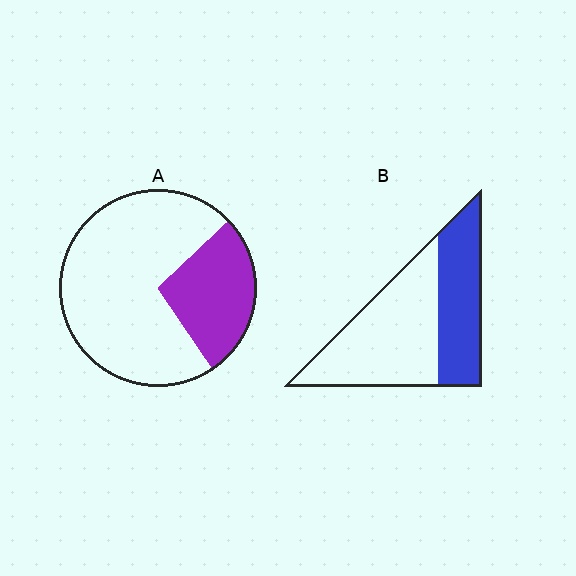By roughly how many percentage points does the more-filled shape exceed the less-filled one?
By roughly 10 percentage points (B over A).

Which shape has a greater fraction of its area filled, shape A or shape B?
Shape B.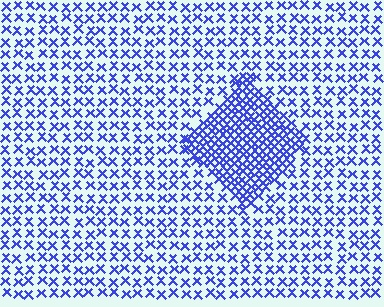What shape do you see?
I see a diamond.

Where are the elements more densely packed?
The elements are more densely packed inside the diamond boundary.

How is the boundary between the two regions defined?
The boundary is defined by a change in element density (approximately 2.3x ratio). All elements are the same color, size, and shape.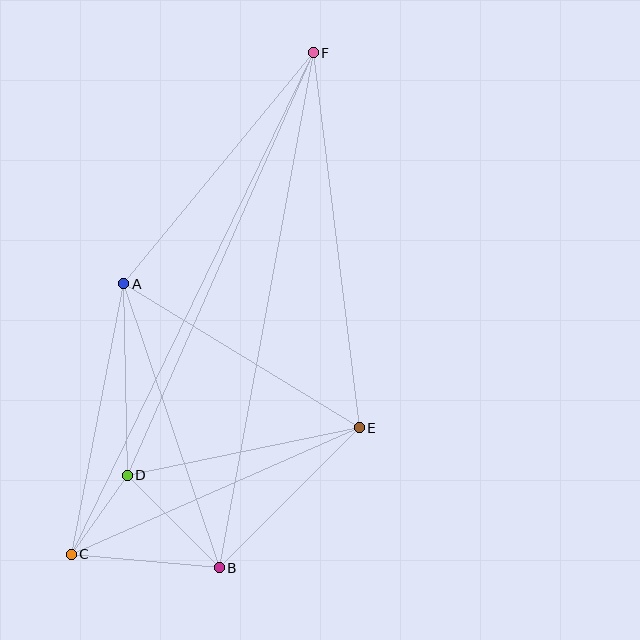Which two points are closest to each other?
Points C and D are closest to each other.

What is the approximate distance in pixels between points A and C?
The distance between A and C is approximately 276 pixels.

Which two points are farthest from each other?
Points C and F are farthest from each other.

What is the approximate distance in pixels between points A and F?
The distance between A and F is approximately 299 pixels.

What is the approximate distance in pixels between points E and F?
The distance between E and F is approximately 378 pixels.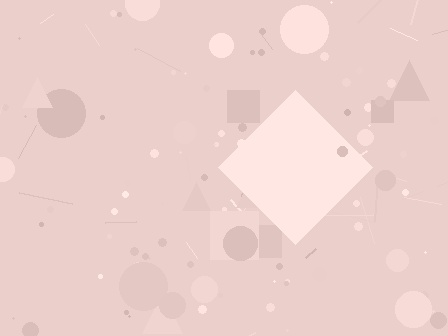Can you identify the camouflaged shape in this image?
The camouflaged shape is a diamond.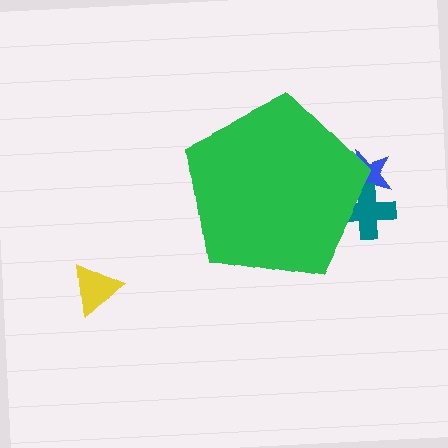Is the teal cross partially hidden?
Yes, the teal cross is partially hidden behind the green pentagon.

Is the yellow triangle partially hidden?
No, the yellow triangle is fully visible.